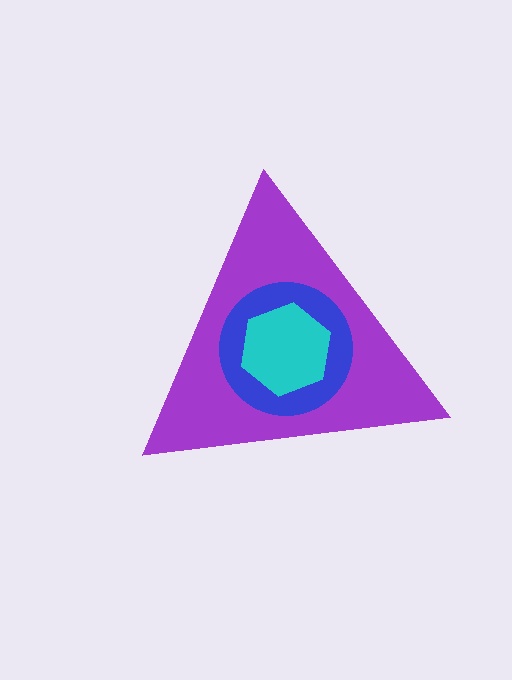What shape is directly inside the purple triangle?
The blue circle.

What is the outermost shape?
The purple triangle.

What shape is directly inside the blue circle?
The cyan hexagon.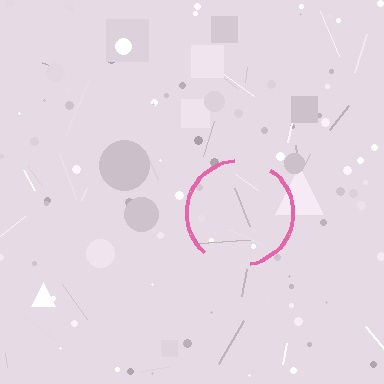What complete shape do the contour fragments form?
The contour fragments form a circle.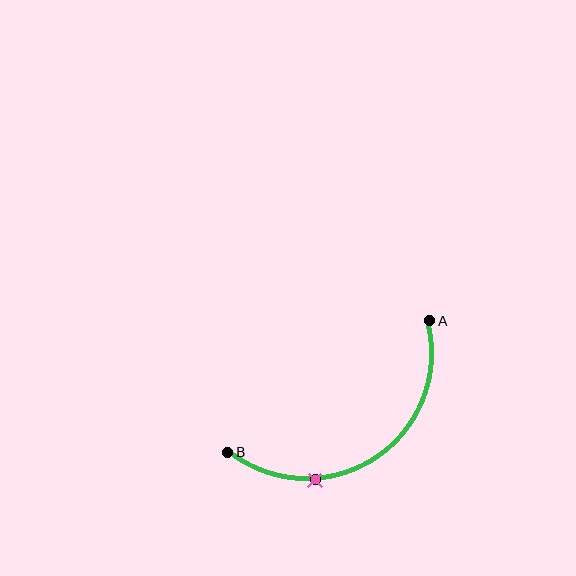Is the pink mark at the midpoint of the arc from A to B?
No. The pink mark lies on the arc but is closer to endpoint B. The arc midpoint would be at the point on the curve equidistant along the arc from both A and B.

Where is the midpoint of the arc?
The arc midpoint is the point on the curve farthest from the straight line joining A and B. It sits below that line.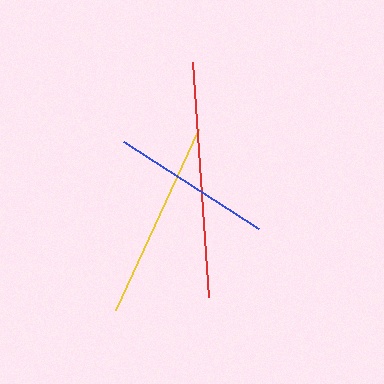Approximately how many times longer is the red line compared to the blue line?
The red line is approximately 1.5 times the length of the blue line.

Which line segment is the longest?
The red line is the longest at approximately 236 pixels.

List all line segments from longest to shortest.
From longest to shortest: red, yellow, blue.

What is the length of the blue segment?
The blue segment is approximately 161 pixels long.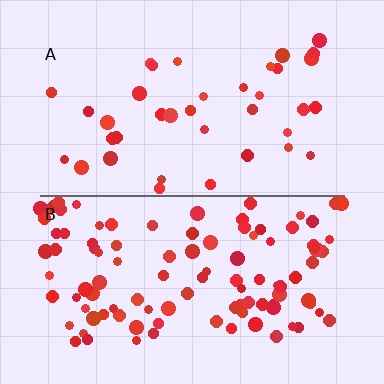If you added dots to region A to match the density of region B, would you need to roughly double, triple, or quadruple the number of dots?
Approximately triple.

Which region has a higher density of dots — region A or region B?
B (the bottom).